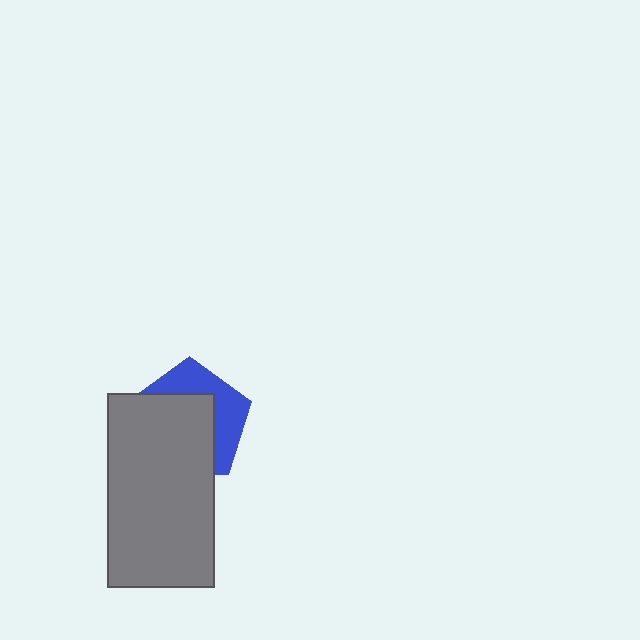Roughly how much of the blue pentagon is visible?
A small part of it is visible (roughly 39%).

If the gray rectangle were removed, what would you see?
You would see the complete blue pentagon.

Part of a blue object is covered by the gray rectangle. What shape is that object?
It is a pentagon.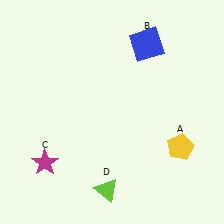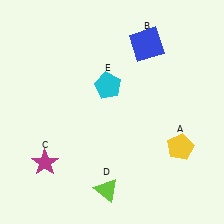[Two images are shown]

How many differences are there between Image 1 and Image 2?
There is 1 difference between the two images.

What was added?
A cyan pentagon (E) was added in Image 2.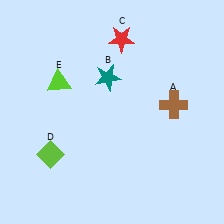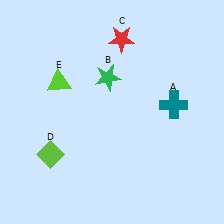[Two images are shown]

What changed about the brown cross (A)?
In Image 1, A is brown. In Image 2, it changed to teal.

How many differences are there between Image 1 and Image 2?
There are 2 differences between the two images.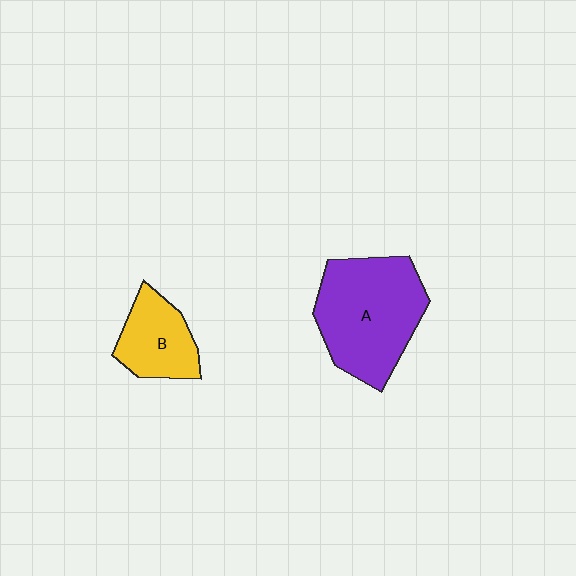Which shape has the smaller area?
Shape B (yellow).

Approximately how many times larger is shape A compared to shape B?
Approximately 1.9 times.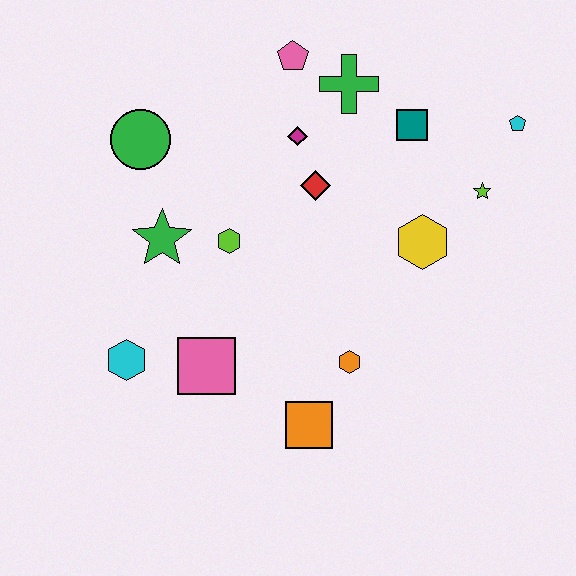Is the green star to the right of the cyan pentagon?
No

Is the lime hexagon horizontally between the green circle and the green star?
No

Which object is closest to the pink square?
The cyan hexagon is closest to the pink square.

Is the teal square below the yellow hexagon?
No